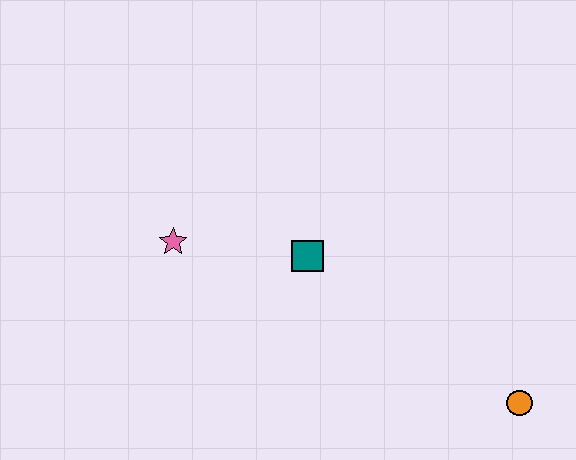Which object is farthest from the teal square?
The orange circle is farthest from the teal square.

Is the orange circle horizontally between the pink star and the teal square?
No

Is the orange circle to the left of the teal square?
No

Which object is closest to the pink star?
The teal square is closest to the pink star.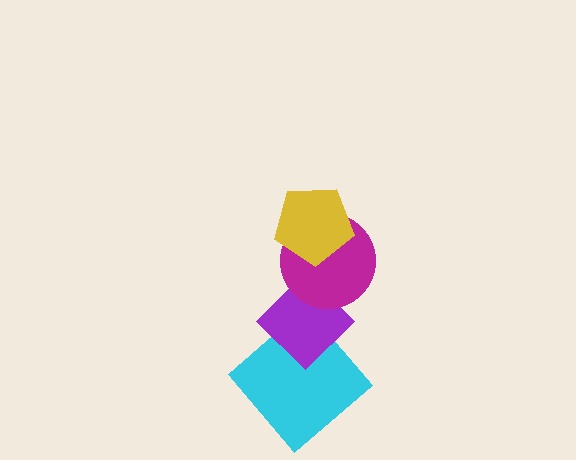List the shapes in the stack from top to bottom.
From top to bottom: the yellow pentagon, the magenta circle, the purple diamond, the cyan diamond.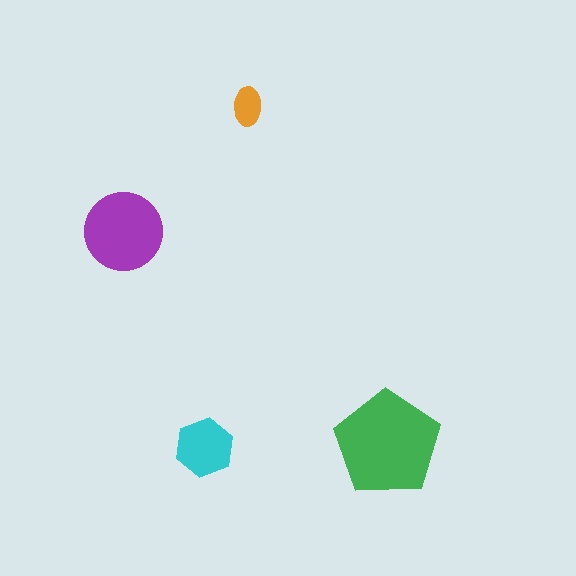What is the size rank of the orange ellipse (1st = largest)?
4th.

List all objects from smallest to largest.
The orange ellipse, the cyan hexagon, the purple circle, the green pentagon.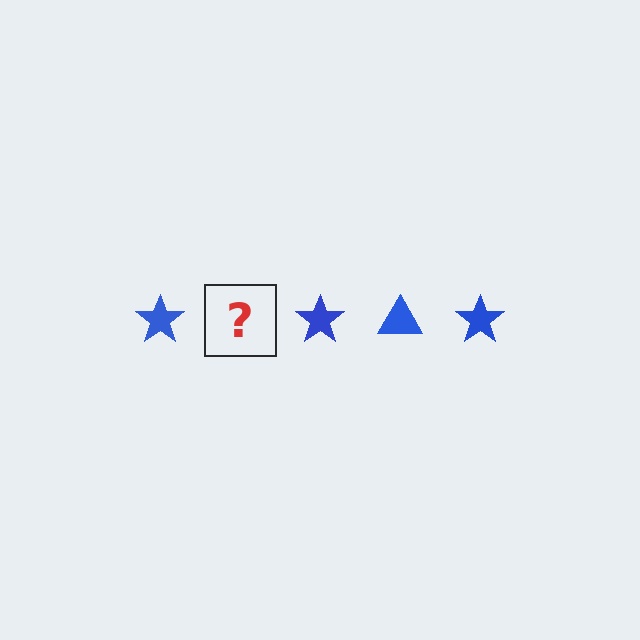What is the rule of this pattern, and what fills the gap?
The rule is that the pattern cycles through star, triangle shapes in blue. The gap should be filled with a blue triangle.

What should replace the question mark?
The question mark should be replaced with a blue triangle.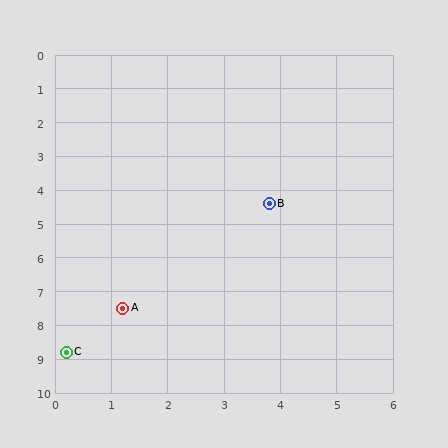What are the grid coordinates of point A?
Point A is at approximately (1.2, 7.5).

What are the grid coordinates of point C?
Point C is at approximately (0.2, 8.8).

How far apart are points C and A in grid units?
Points C and A are about 1.6 grid units apart.